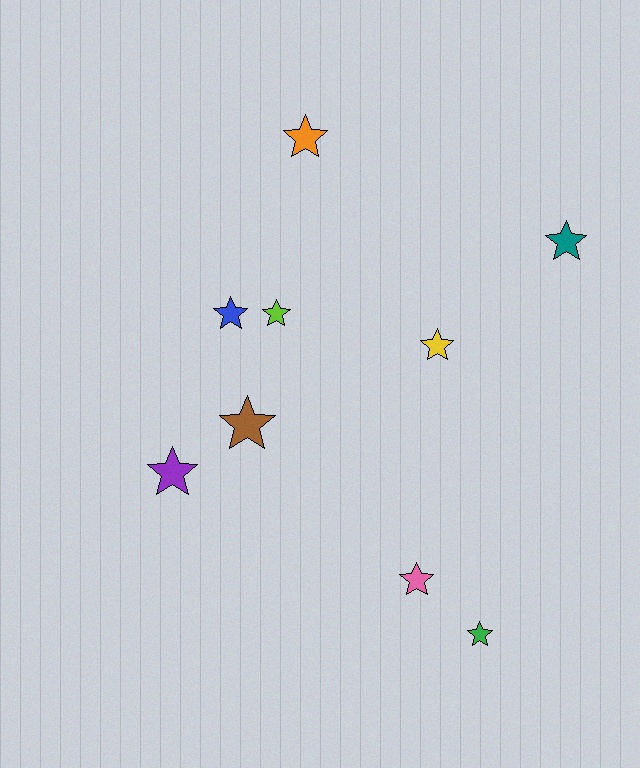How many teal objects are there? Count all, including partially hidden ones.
There is 1 teal object.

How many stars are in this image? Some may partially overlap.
There are 9 stars.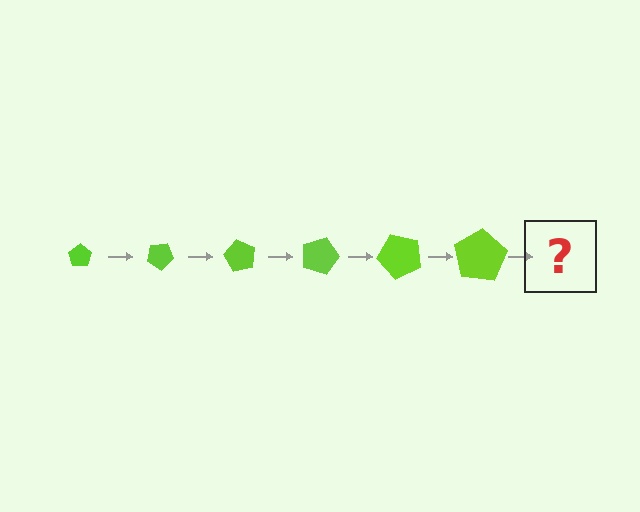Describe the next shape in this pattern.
It should be a pentagon, larger than the previous one and rotated 180 degrees from the start.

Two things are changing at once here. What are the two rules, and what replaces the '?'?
The two rules are that the pentagon grows larger each step and it rotates 30 degrees each step. The '?' should be a pentagon, larger than the previous one and rotated 180 degrees from the start.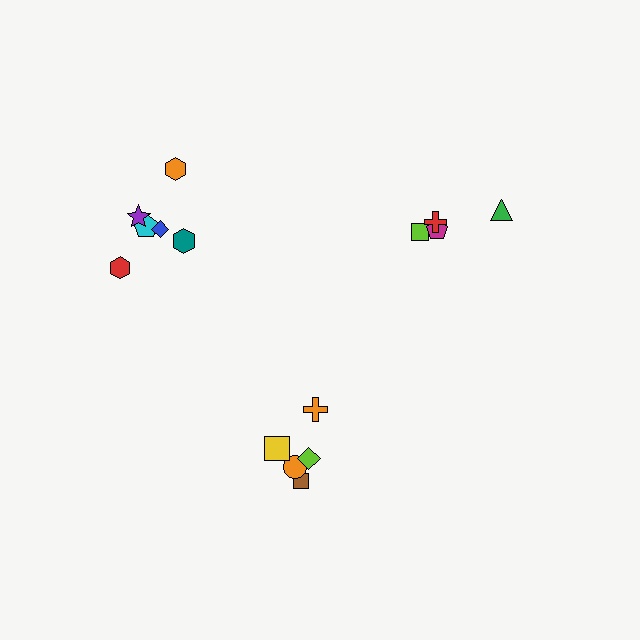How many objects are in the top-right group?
There are 4 objects.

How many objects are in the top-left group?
There are 6 objects.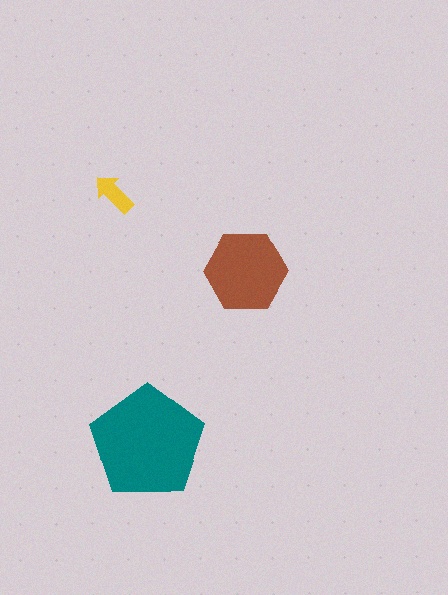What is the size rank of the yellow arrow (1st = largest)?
3rd.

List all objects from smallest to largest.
The yellow arrow, the brown hexagon, the teal pentagon.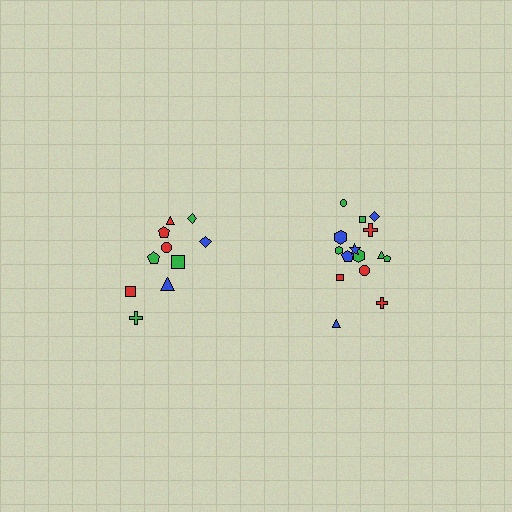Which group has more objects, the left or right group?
The right group.